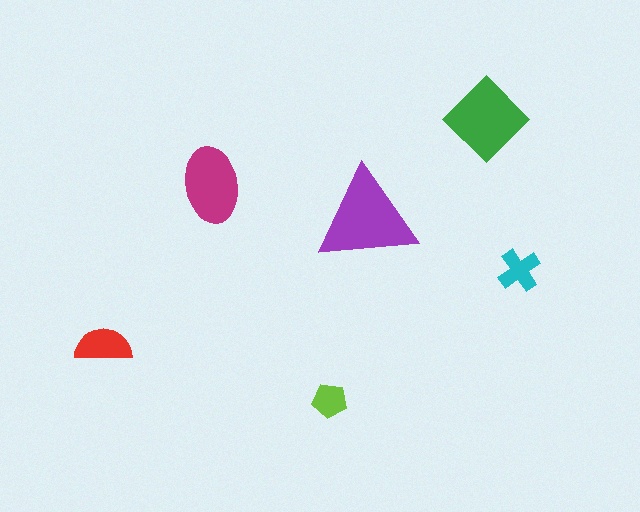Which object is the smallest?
The lime pentagon.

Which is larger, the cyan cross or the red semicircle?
The red semicircle.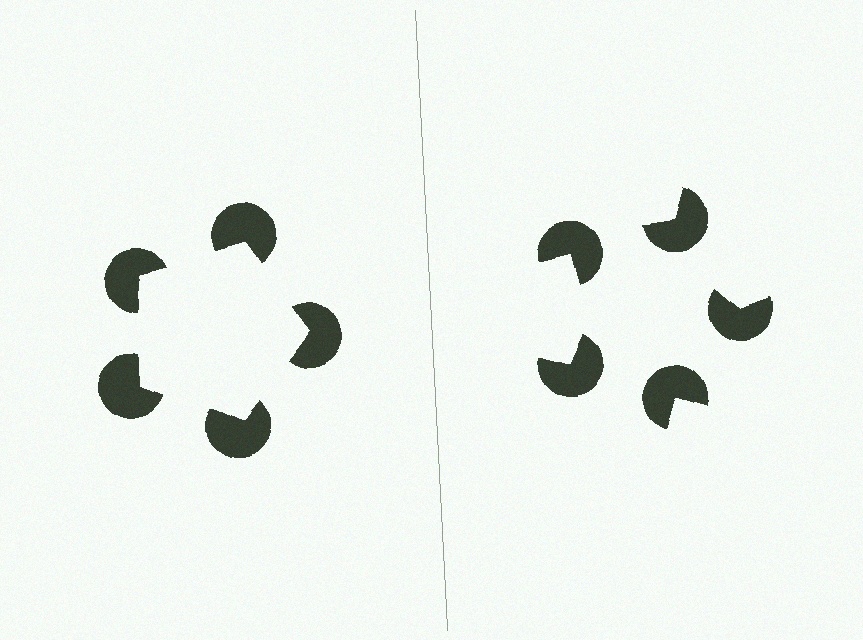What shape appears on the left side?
An illusory pentagon.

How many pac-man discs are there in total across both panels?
10 — 5 on each side.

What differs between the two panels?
The pac-man discs are positioned identically on both sides; only the wedge orientations differ. On the left they align to a pentagon; on the right they are misaligned.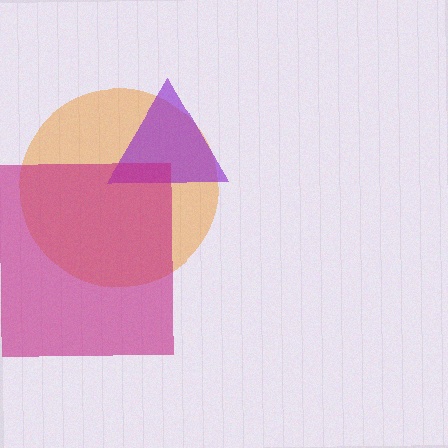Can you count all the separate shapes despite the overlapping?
Yes, there are 3 separate shapes.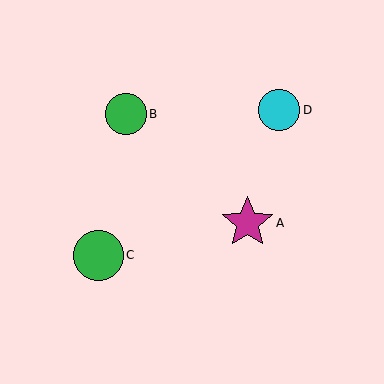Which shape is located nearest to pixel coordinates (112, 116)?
The green circle (labeled B) at (126, 114) is nearest to that location.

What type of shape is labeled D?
Shape D is a cyan circle.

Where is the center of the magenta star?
The center of the magenta star is at (247, 223).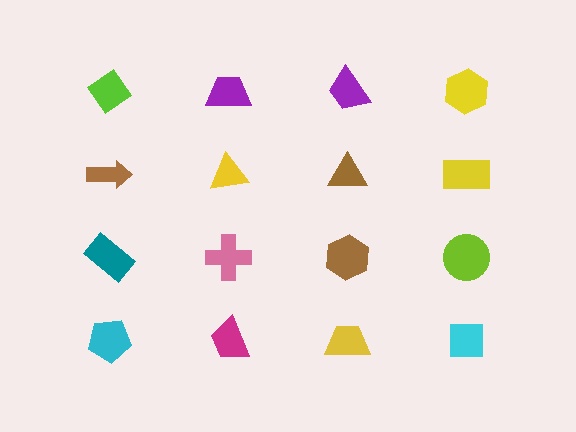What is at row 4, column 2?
A magenta trapezoid.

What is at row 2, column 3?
A brown triangle.